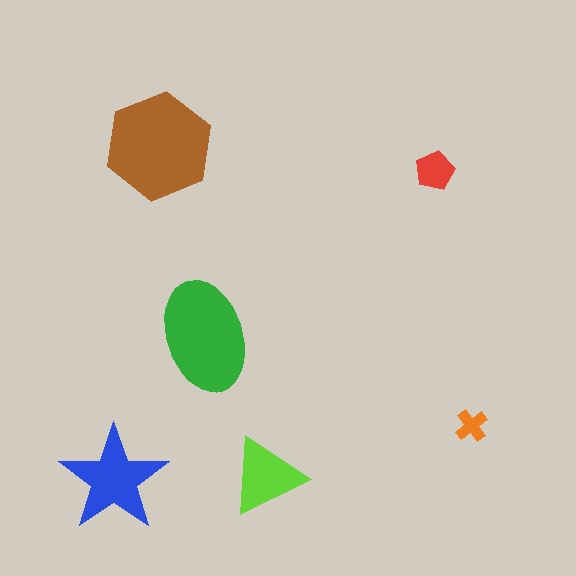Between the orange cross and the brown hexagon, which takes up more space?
The brown hexagon.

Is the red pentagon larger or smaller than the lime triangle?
Smaller.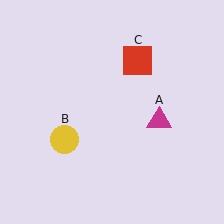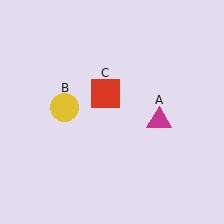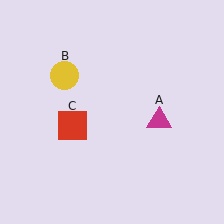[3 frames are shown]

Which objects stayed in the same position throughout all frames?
Magenta triangle (object A) remained stationary.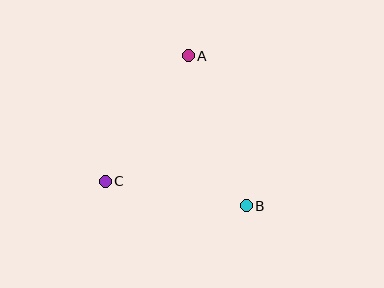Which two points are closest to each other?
Points B and C are closest to each other.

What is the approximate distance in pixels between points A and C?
The distance between A and C is approximately 151 pixels.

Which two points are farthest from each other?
Points A and B are farthest from each other.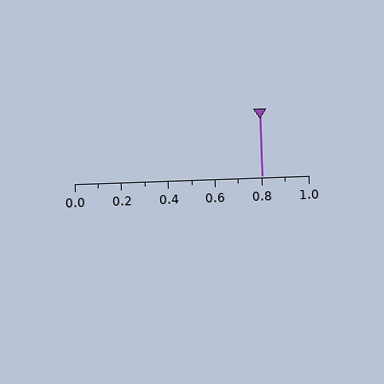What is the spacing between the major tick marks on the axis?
The major ticks are spaced 0.2 apart.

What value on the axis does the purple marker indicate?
The marker indicates approximately 0.8.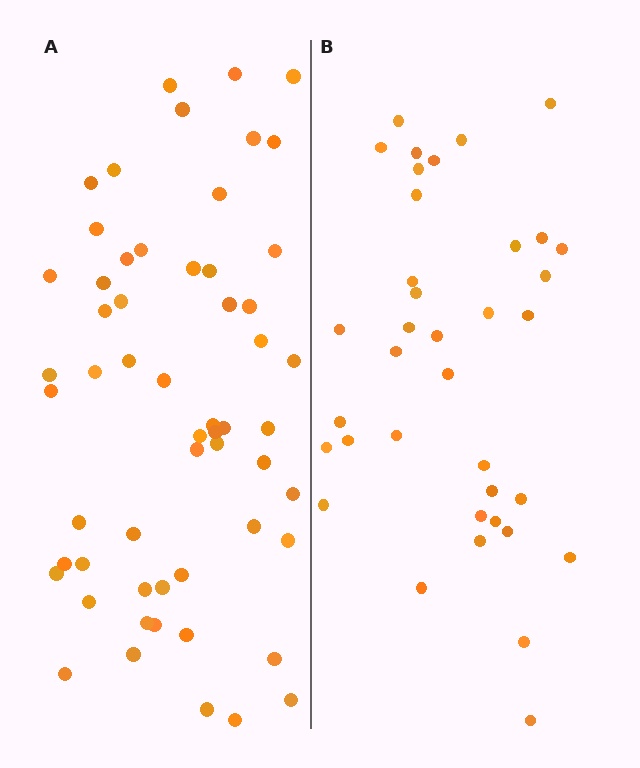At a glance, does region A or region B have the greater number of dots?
Region A (the left region) has more dots.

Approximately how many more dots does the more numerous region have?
Region A has approximately 20 more dots than region B.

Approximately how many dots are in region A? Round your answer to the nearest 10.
About 60 dots. (The exact count is 57, which rounds to 60.)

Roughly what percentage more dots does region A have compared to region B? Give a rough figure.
About 55% more.